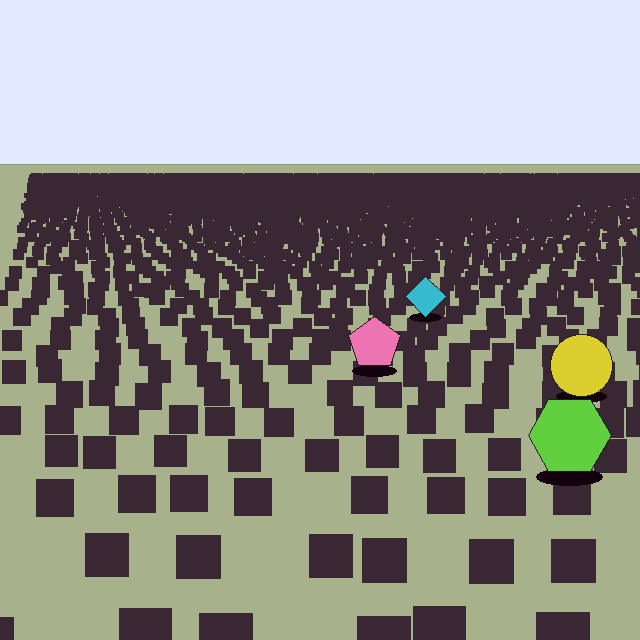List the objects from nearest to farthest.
From nearest to farthest: the lime hexagon, the yellow circle, the pink pentagon, the cyan diamond.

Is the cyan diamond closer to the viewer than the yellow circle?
No. The yellow circle is closer — you can tell from the texture gradient: the ground texture is coarser near it.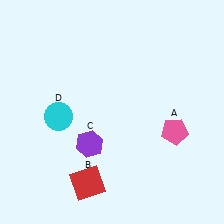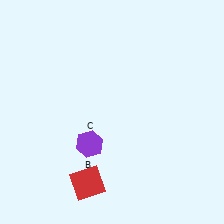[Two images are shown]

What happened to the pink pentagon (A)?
The pink pentagon (A) was removed in Image 2. It was in the bottom-right area of Image 1.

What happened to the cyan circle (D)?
The cyan circle (D) was removed in Image 2. It was in the bottom-left area of Image 1.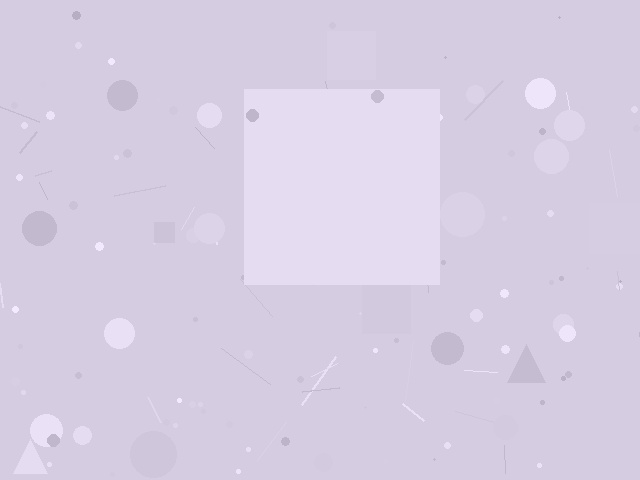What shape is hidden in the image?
A square is hidden in the image.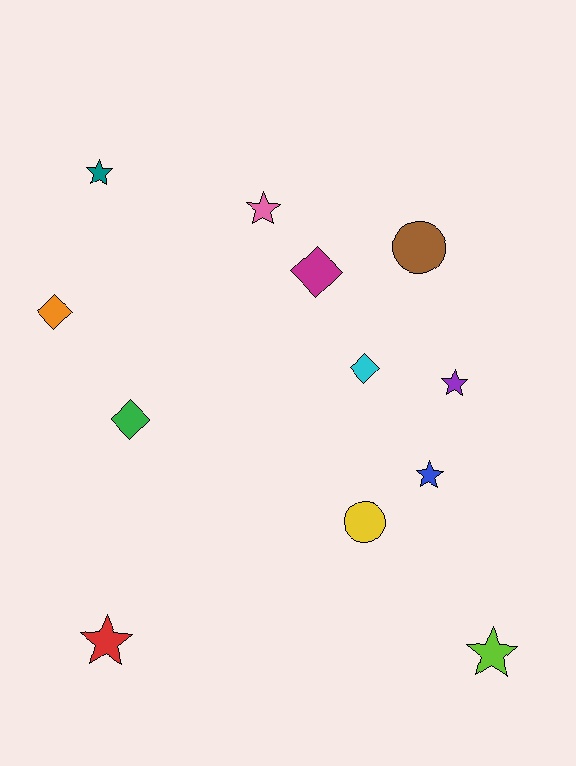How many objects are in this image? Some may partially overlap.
There are 12 objects.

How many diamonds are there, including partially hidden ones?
There are 4 diamonds.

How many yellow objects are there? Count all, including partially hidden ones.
There is 1 yellow object.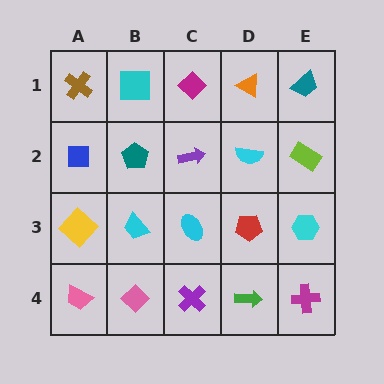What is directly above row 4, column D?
A red pentagon.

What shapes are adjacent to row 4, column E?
A cyan hexagon (row 3, column E), a green arrow (row 4, column D).